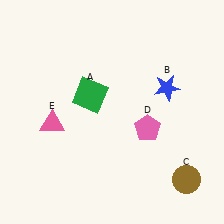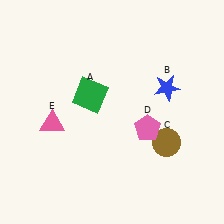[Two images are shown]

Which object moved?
The brown circle (C) moved up.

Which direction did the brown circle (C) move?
The brown circle (C) moved up.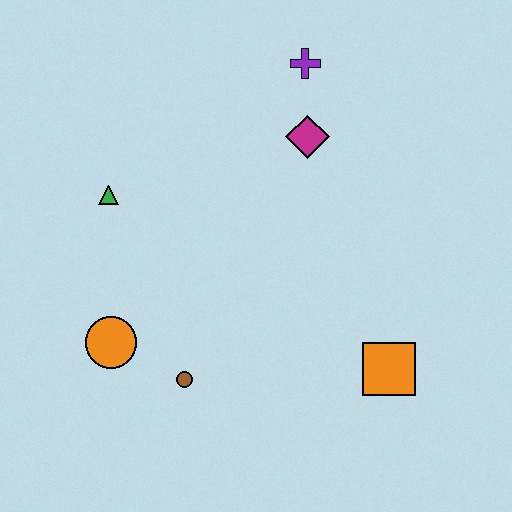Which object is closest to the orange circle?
The brown circle is closest to the orange circle.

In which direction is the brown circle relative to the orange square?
The brown circle is to the left of the orange square.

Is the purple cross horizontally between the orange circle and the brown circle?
No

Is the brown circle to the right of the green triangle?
Yes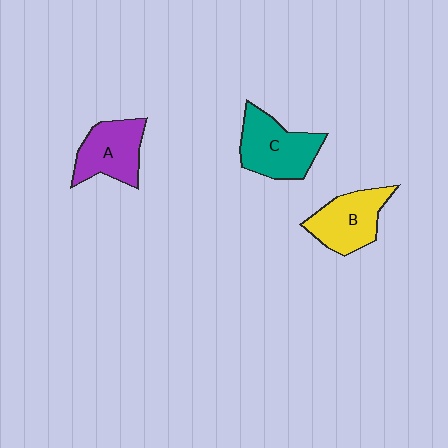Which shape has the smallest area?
Shape A (purple).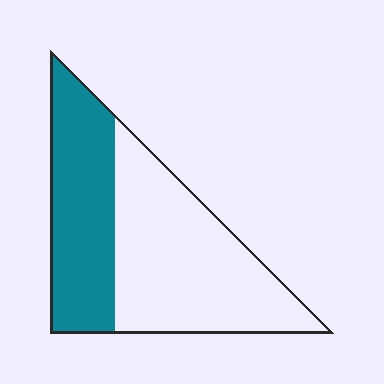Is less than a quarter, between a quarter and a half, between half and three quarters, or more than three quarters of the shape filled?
Between a quarter and a half.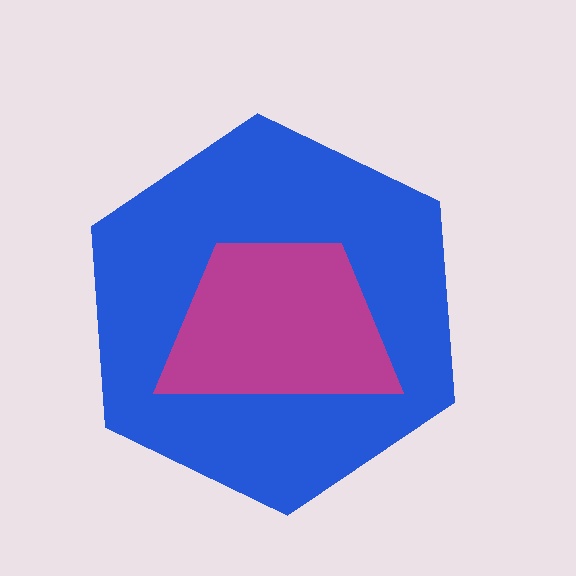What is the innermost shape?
The magenta trapezoid.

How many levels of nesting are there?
2.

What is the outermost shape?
The blue hexagon.